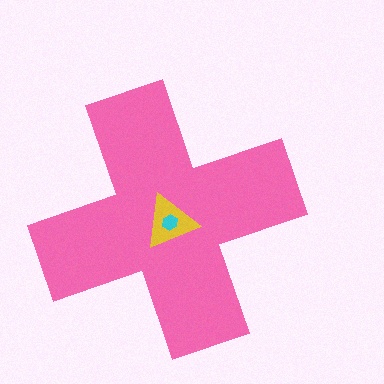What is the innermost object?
The cyan hexagon.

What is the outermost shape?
The pink cross.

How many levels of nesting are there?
3.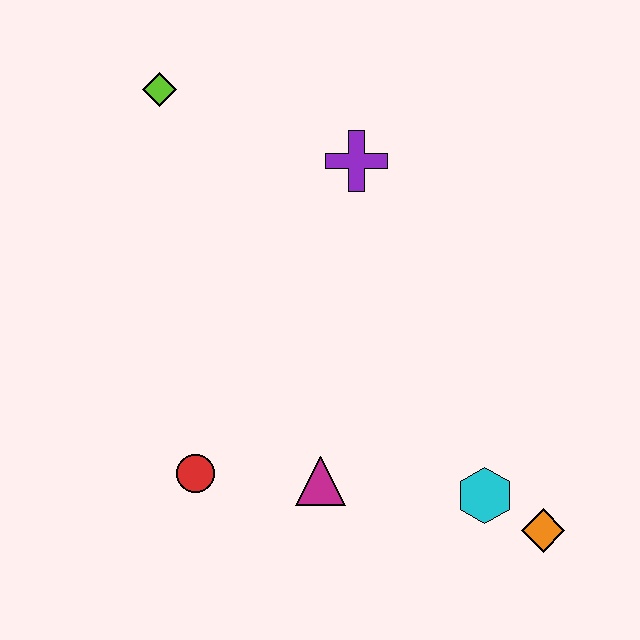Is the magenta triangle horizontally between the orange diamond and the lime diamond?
Yes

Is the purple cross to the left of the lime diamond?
No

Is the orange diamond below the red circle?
Yes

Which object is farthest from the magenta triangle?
The lime diamond is farthest from the magenta triangle.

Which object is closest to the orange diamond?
The cyan hexagon is closest to the orange diamond.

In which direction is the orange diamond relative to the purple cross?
The orange diamond is below the purple cross.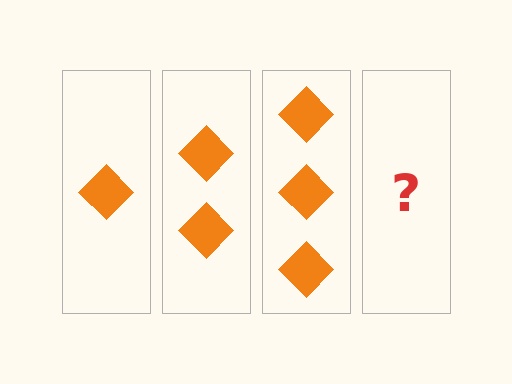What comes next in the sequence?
The next element should be 4 diamonds.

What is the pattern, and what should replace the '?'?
The pattern is that each step adds one more diamond. The '?' should be 4 diamonds.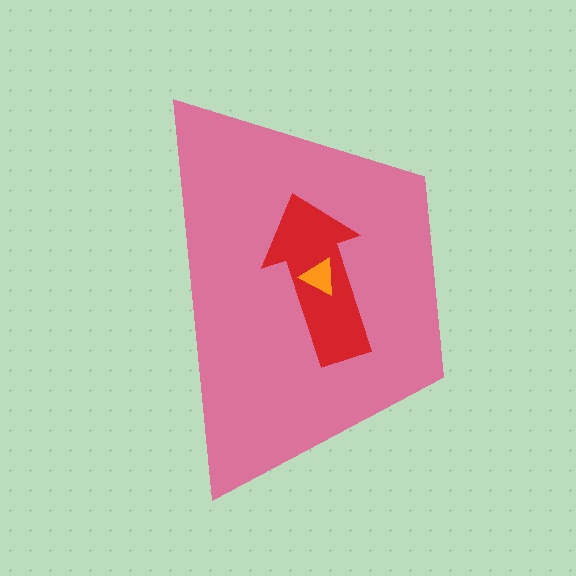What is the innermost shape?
The orange triangle.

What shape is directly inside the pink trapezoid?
The red arrow.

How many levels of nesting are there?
3.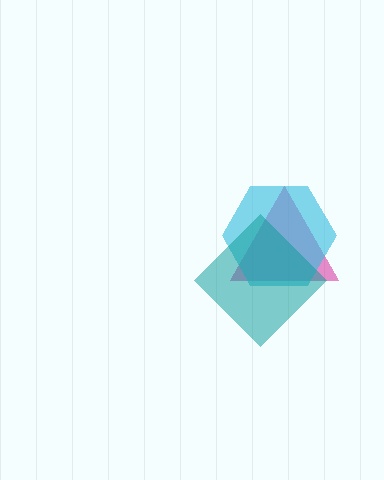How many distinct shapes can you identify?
There are 3 distinct shapes: a magenta triangle, a cyan hexagon, a teal diamond.